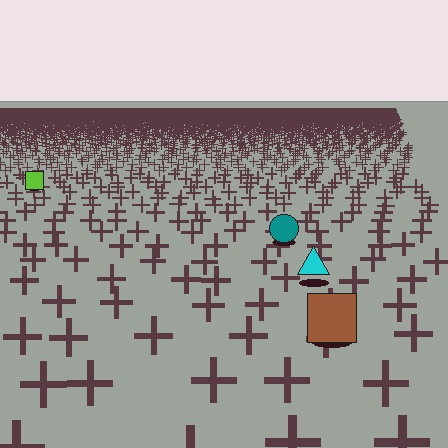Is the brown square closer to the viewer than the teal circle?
Yes. The brown square is closer — you can tell from the texture gradient: the ground texture is coarser near it.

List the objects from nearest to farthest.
From nearest to farthest: the brown square, the cyan triangle, the teal circle, the lime square.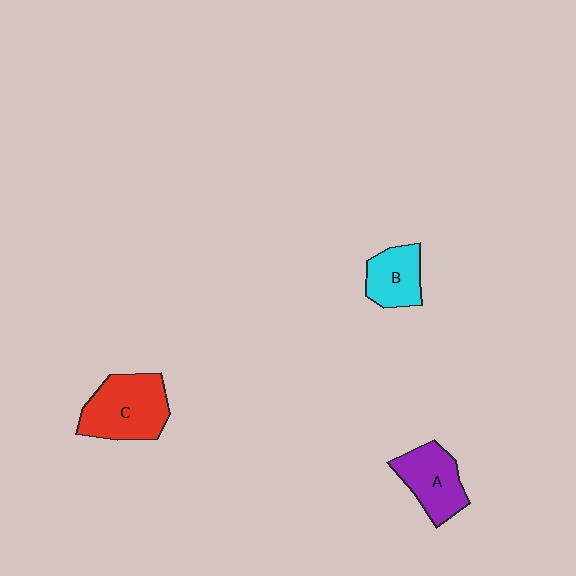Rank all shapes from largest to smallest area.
From largest to smallest: C (red), A (purple), B (cyan).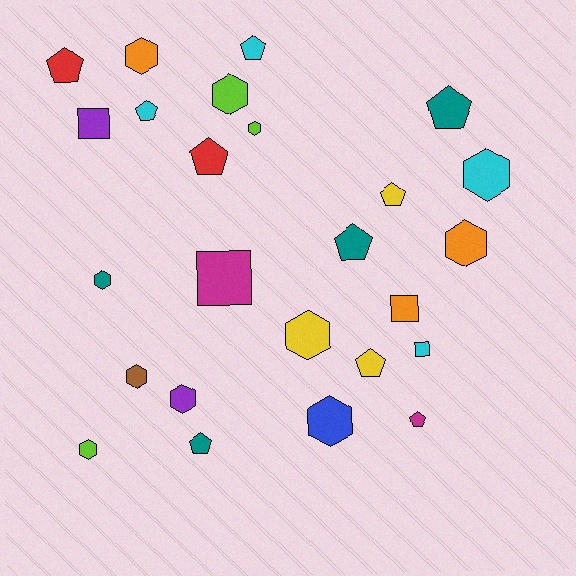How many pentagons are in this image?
There are 10 pentagons.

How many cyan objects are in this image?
There are 4 cyan objects.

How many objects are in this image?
There are 25 objects.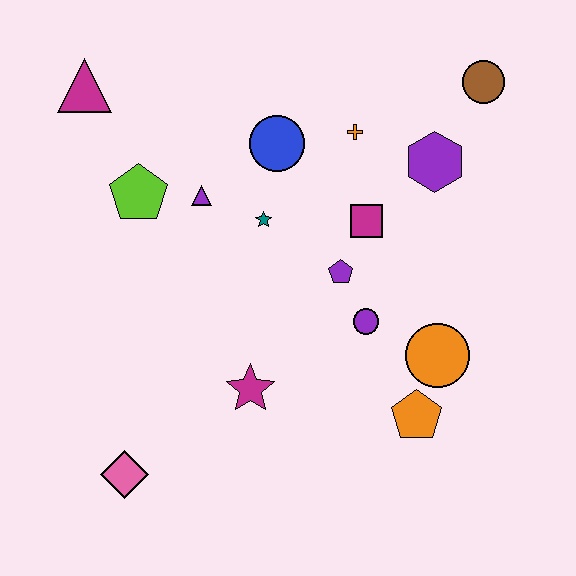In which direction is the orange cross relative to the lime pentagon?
The orange cross is to the right of the lime pentagon.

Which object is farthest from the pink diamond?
The brown circle is farthest from the pink diamond.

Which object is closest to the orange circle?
The orange pentagon is closest to the orange circle.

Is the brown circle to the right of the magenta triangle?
Yes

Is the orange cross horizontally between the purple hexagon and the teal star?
Yes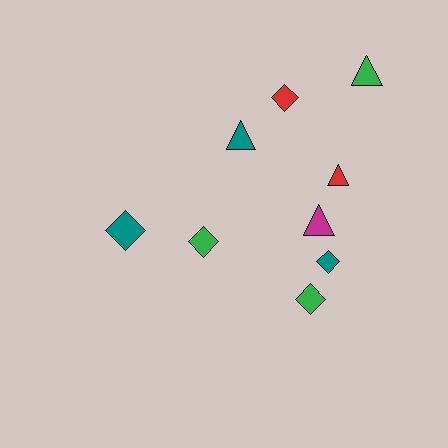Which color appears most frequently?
Green, with 3 objects.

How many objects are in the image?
There are 9 objects.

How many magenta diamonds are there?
There are no magenta diamonds.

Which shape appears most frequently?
Diamond, with 5 objects.